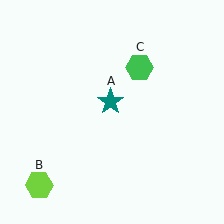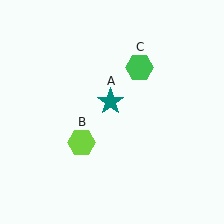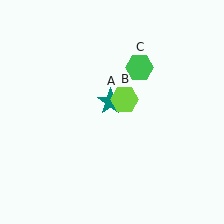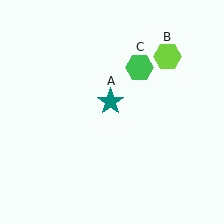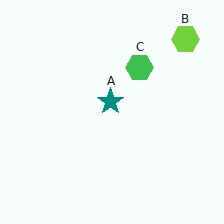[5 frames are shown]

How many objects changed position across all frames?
1 object changed position: lime hexagon (object B).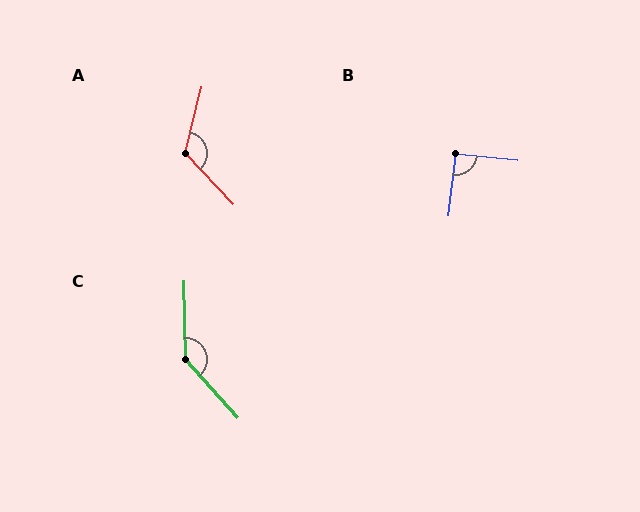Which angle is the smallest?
B, at approximately 91 degrees.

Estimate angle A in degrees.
Approximately 123 degrees.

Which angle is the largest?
C, at approximately 139 degrees.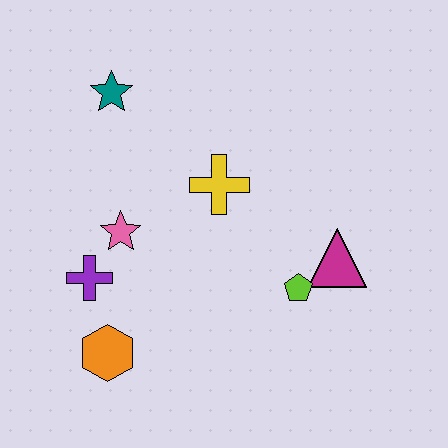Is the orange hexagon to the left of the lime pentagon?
Yes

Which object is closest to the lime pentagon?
The magenta triangle is closest to the lime pentagon.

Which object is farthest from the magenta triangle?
The teal star is farthest from the magenta triangle.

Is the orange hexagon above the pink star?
No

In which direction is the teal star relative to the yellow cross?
The teal star is to the left of the yellow cross.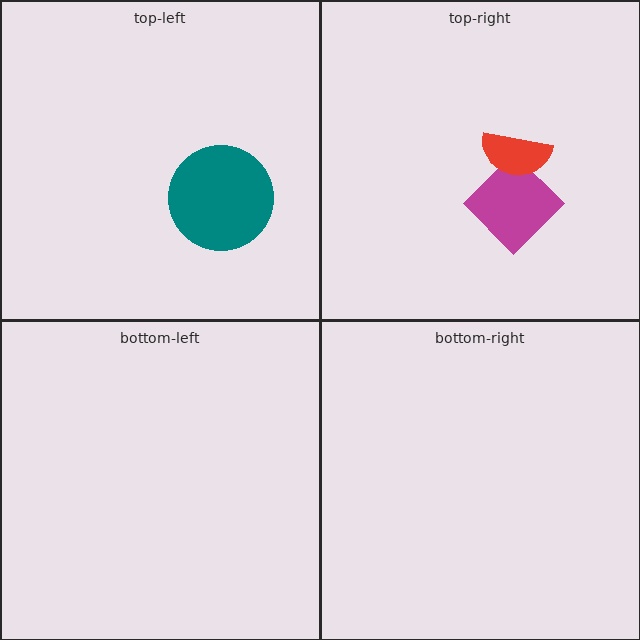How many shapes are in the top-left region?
1.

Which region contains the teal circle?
The top-left region.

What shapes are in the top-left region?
The teal circle.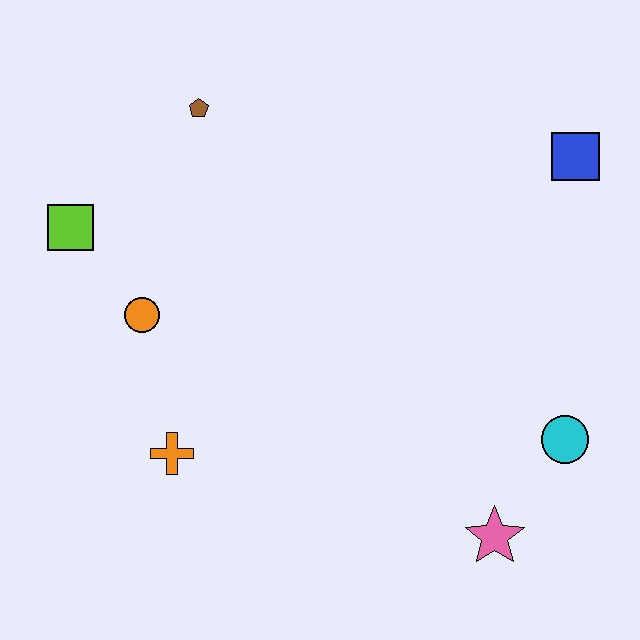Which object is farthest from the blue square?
The lime square is farthest from the blue square.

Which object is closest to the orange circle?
The lime square is closest to the orange circle.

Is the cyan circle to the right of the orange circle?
Yes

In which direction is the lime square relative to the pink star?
The lime square is to the left of the pink star.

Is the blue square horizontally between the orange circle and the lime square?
No